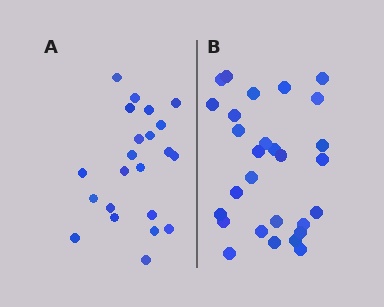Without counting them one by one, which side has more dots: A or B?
Region B (the right region) has more dots.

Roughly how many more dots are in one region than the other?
Region B has about 6 more dots than region A.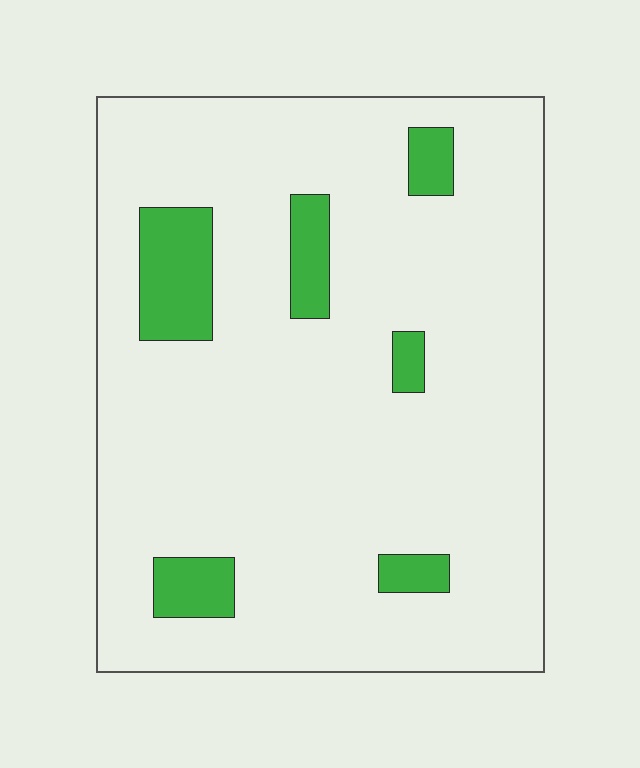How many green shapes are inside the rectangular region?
6.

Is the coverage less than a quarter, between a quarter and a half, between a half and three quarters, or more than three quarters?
Less than a quarter.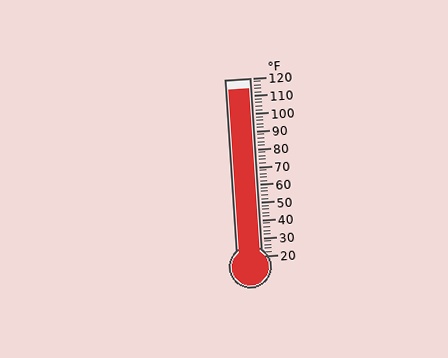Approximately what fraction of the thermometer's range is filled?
The thermometer is filled to approximately 95% of its range.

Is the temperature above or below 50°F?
The temperature is above 50°F.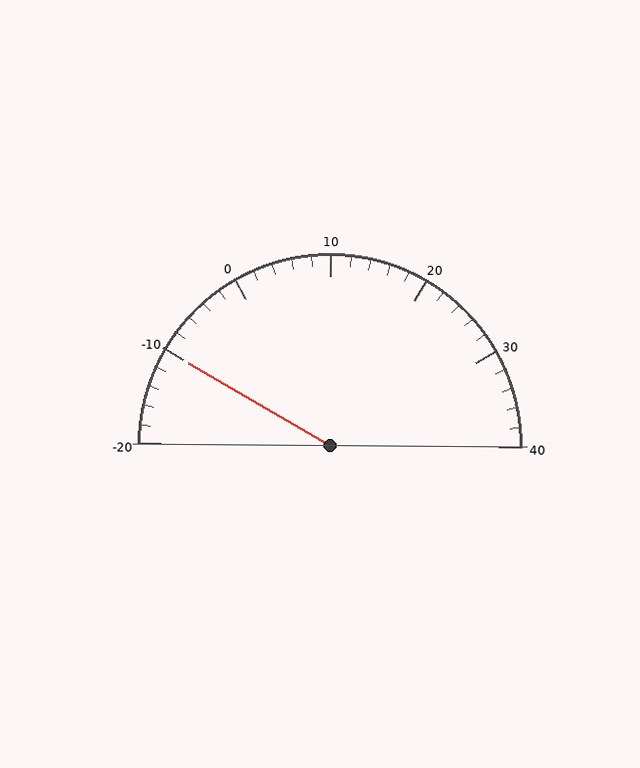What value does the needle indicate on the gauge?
The needle indicates approximately -10.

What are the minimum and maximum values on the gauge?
The gauge ranges from -20 to 40.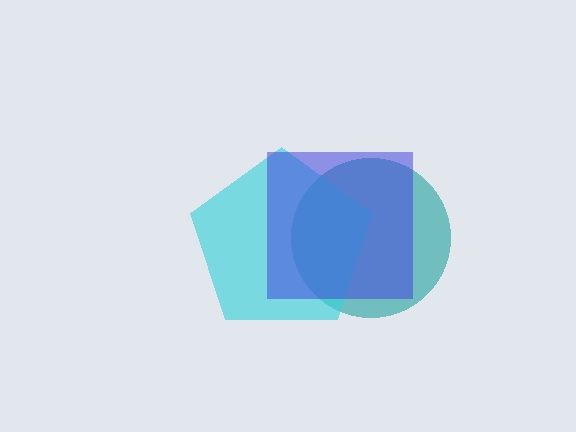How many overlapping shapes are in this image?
There are 3 overlapping shapes in the image.